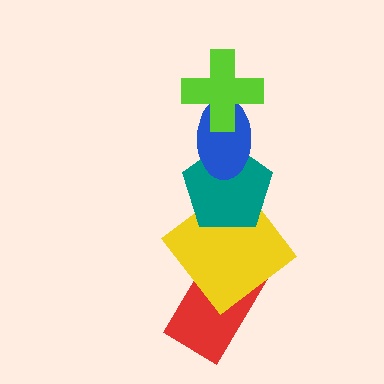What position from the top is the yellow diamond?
The yellow diamond is 4th from the top.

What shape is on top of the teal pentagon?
The blue ellipse is on top of the teal pentagon.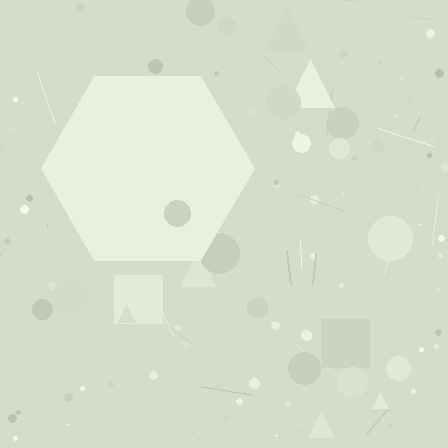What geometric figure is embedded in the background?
A hexagon is embedded in the background.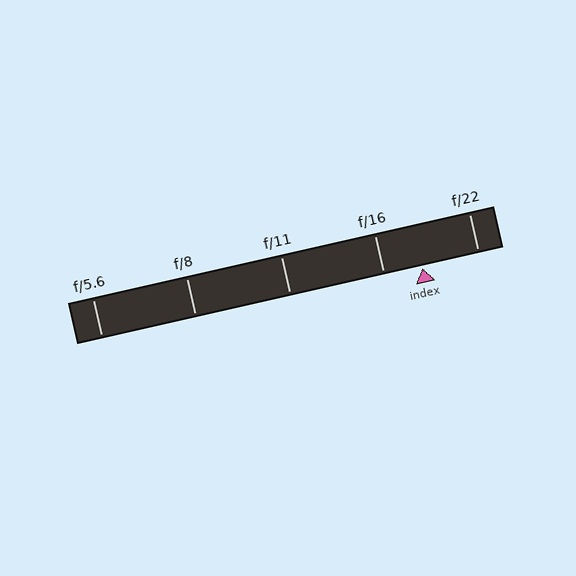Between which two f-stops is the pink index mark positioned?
The index mark is between f/16 and f/22.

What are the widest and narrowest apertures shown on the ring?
The widest aperture shown is f/5.6 and the narrowest is f/22.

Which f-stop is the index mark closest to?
The index mark is closest to f/16.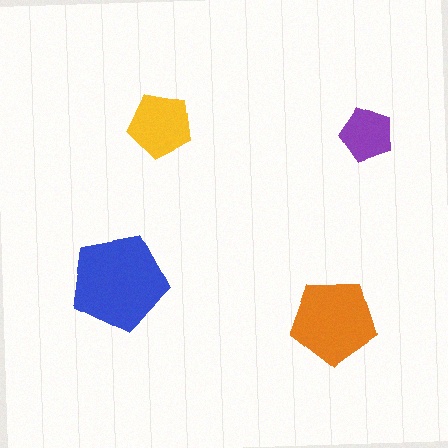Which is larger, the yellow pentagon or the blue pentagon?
The blue one.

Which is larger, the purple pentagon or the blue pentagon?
The blue one.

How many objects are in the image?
There are 4 objects in the image.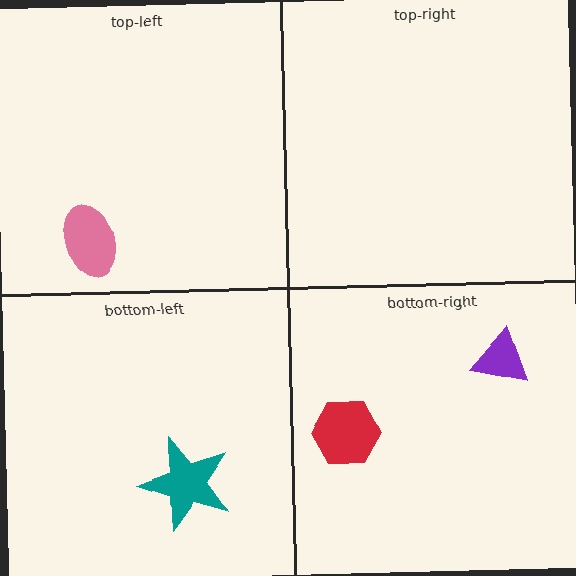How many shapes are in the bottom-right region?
2.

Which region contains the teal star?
The bottom-left region.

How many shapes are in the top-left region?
1.